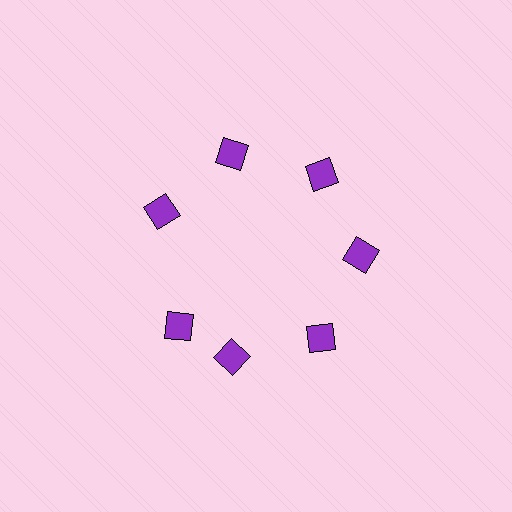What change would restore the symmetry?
The symmetry would be restored by rotating it back into even spacing with its neighbors so that all 7 diamonds sit at equal angles and equal distance from the center.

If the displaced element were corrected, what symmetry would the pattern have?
It would have 7-fold rotational symmetry — the pattern would map onto itself every 51 degrees.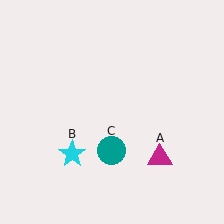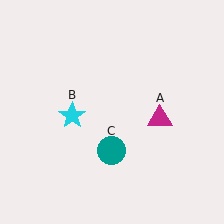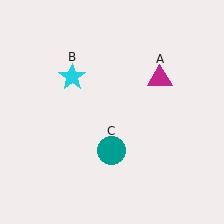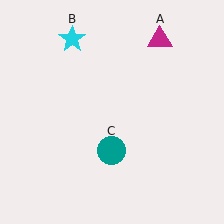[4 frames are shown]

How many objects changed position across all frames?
2 objects changed position: magenta triangle (object A), cyan star (object B).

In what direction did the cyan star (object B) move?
The cyan star (object B) moved up.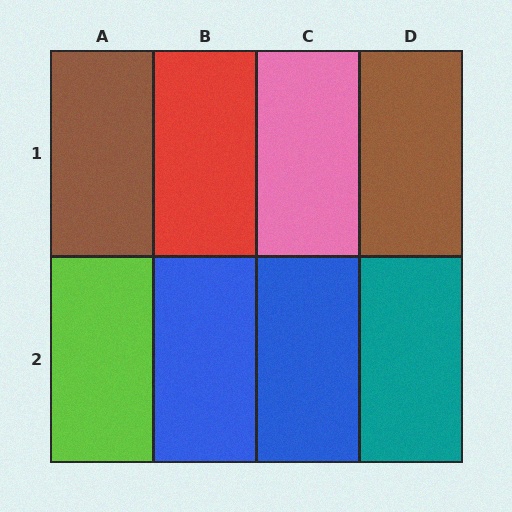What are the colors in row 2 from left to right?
Lime, blue, blue, teal.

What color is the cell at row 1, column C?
Pink.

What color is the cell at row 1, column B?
Red.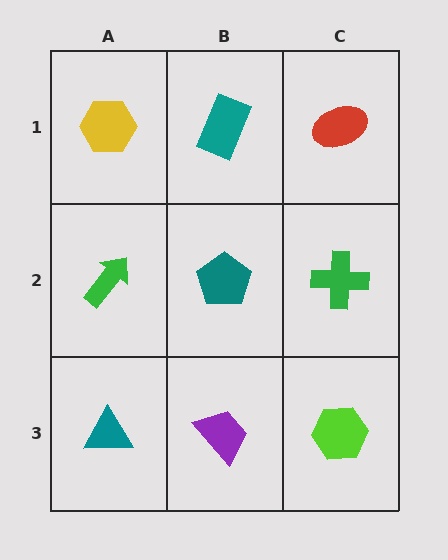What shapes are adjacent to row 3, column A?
A green arrow (row 2, column A), a purple trapezoid (row 3, column B).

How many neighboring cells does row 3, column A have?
2.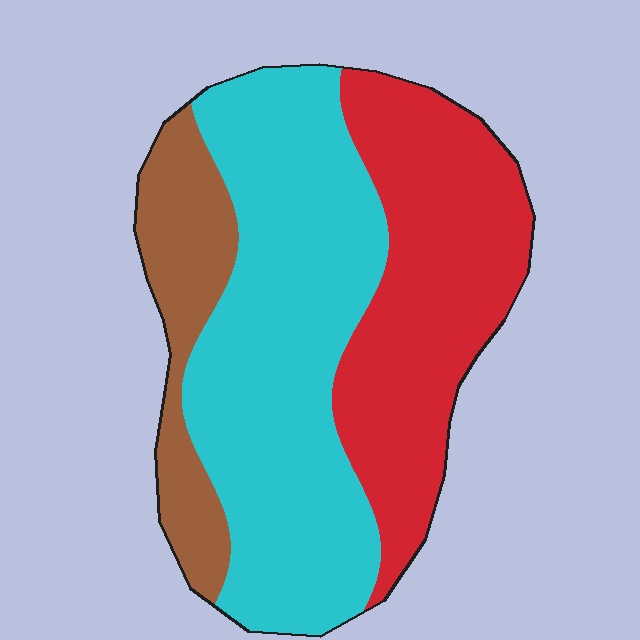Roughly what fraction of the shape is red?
Red covers about 35% of the shape.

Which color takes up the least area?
Brown, at roughly 15%.